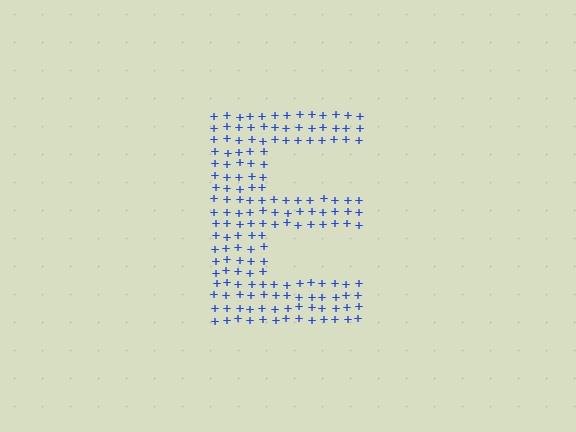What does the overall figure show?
The overall figure shows the letter E.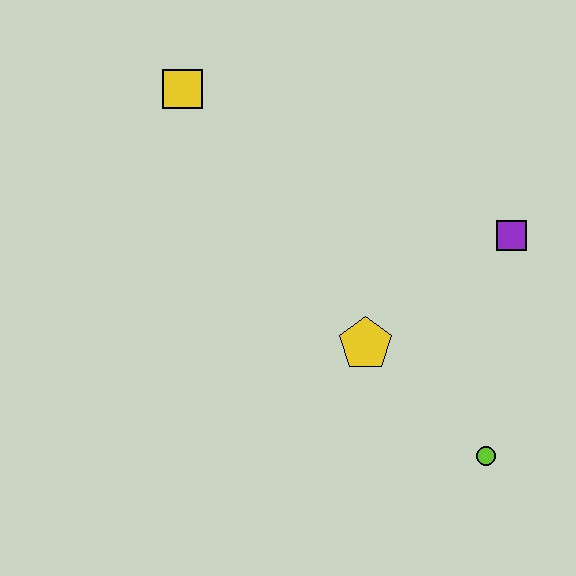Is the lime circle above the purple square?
No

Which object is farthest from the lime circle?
The yellow square is farthest from the lime circle.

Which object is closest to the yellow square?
The yellow pentagon is closest to the yellow square.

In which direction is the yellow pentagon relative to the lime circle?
The yellow pentagon is to the left of the lime circle.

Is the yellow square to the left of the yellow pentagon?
Yes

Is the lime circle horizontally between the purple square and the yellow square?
Yes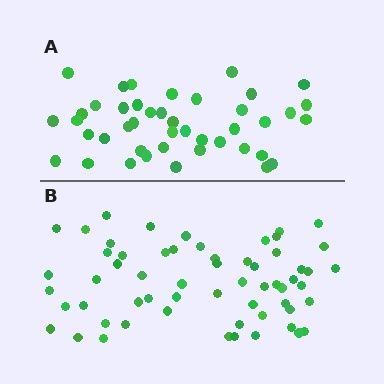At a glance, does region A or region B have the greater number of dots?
Region B (the bottom region) has more dots.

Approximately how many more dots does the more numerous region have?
Region B has approximately 15 more dots than region A.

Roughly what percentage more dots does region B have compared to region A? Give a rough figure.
About 40% more.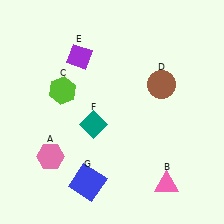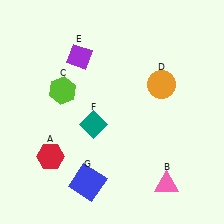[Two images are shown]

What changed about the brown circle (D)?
In Image 1, D is brown. In Image 2, it changed to orange.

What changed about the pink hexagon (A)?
In Image 1, A is pink. In Image 2, it changed to red.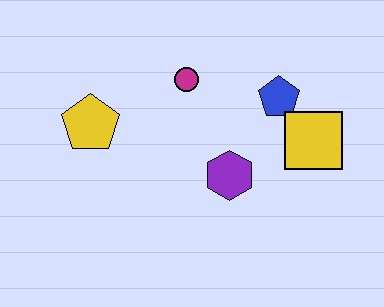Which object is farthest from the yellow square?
The yellow pentagon is farthest from the yellow square.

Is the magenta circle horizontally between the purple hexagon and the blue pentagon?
No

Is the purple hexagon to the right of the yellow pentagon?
Yes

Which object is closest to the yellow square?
The blue pentagon is closest to the yellow square.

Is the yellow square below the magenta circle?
Yes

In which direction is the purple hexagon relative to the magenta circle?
The purple hexagon is below the magenta circle.